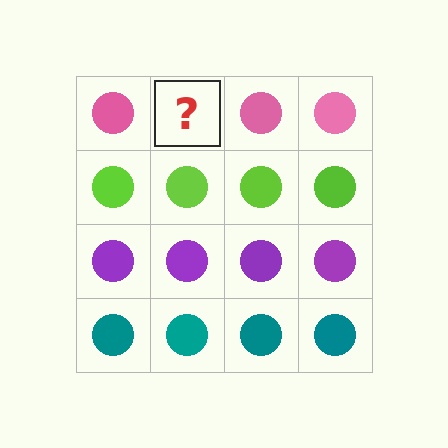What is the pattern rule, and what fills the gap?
The rule is that each row has a consistent color. The gap should be filled with a pink circle.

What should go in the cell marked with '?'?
The missing cell should contain a pink circle.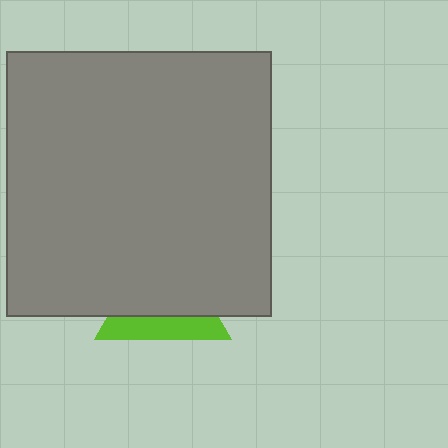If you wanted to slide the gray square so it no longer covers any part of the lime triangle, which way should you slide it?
Slide it up — that is the most direct way to separate the two shapes.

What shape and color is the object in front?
The object in front is a gray square.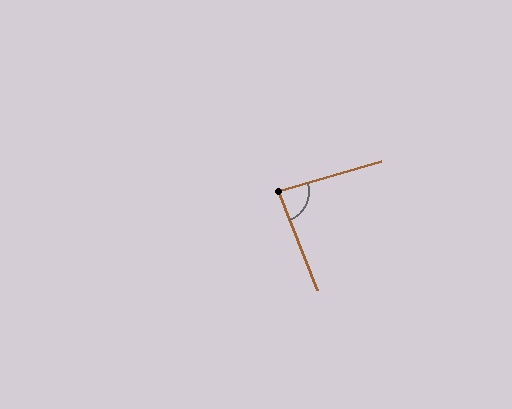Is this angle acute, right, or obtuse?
It is acute.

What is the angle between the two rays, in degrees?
Approximately 85 degrees.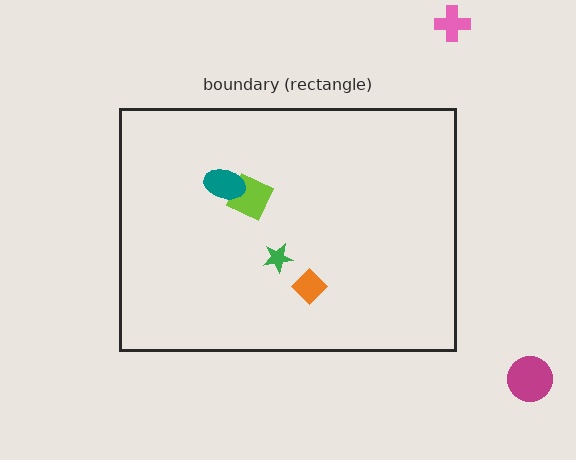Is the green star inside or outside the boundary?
Inside.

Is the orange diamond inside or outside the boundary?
Inside.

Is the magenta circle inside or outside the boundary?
Outside.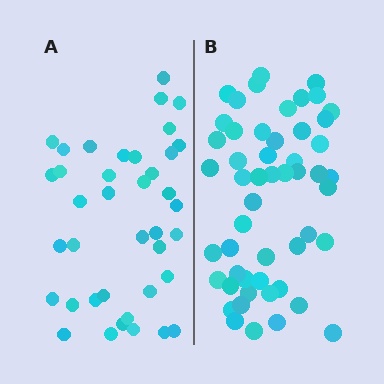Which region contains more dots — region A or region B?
Region B (the right region) has more dots.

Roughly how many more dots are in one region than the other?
Region B has approximately 15 more dots than region A.